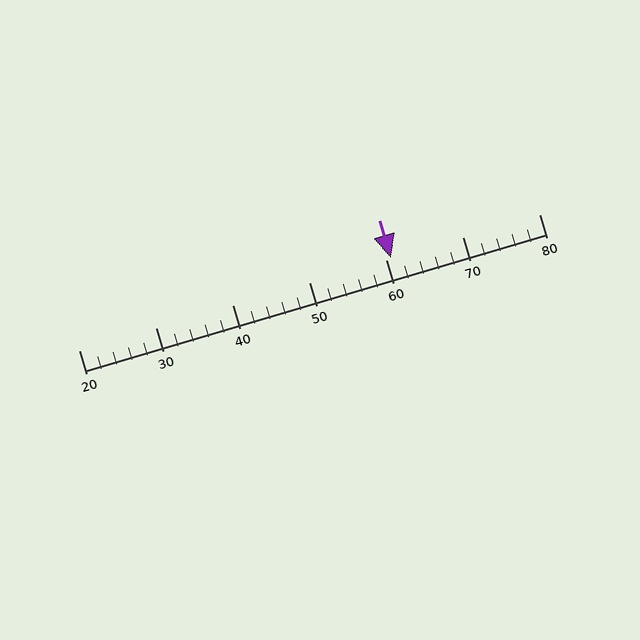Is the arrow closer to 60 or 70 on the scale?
The arrow is closer to 60.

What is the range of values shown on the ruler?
The ruler shows values from 20 to 80.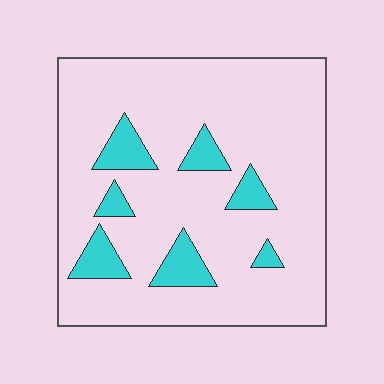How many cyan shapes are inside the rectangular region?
7.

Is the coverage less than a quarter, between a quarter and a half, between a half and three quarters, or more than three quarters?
Less than a quarter.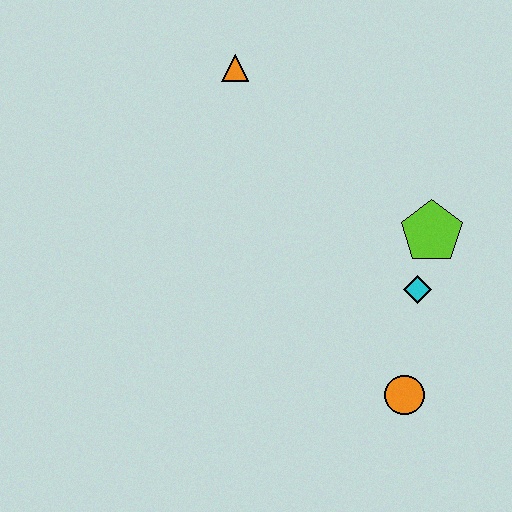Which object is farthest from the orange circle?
The orange triangle is farthest from the orange circle.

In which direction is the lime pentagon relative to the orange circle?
The lime pentagon is above the orange circle.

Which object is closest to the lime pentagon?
The cyan diamond is closest to the lime pentagon.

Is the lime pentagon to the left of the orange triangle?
No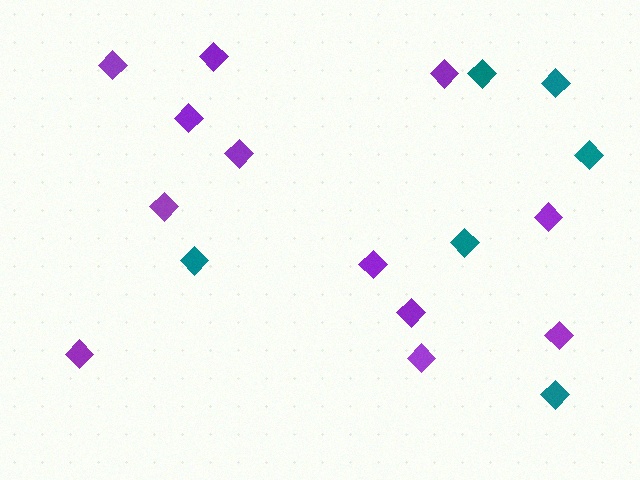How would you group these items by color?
There are 2 groups: one group of teal diamonds (6) and one group of purple diamonds (12).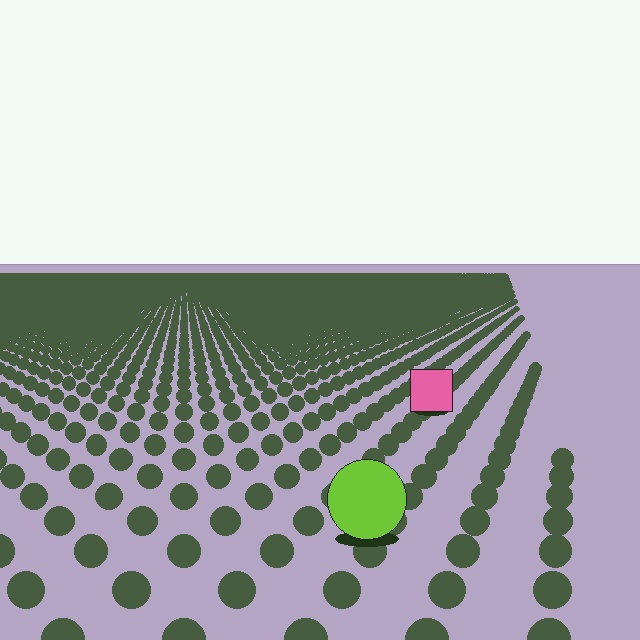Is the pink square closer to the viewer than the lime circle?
No. The lime circle is closer — you can tell from the texture gradient: the ground texture is coarser near it.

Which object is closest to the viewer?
The lime circle is closest. The texture marks near it are larger and more spread out.